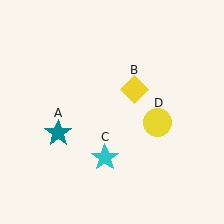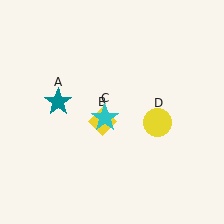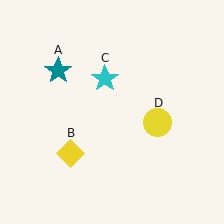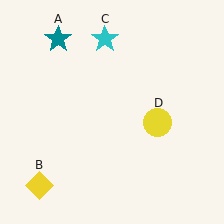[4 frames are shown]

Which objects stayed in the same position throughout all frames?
Yellow circle (object D) remained stationary.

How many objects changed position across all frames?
3 objects changed position: teal star (object A), yellow diamond (object B), cyan star (object C).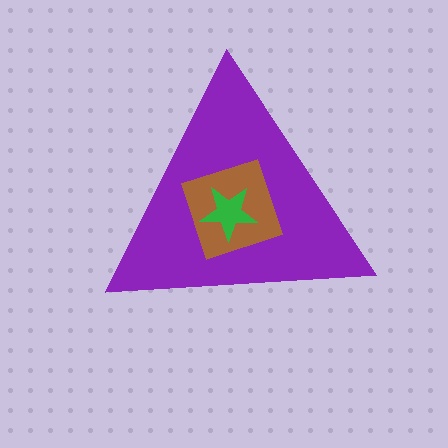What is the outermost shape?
The purple triangle.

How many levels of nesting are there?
3.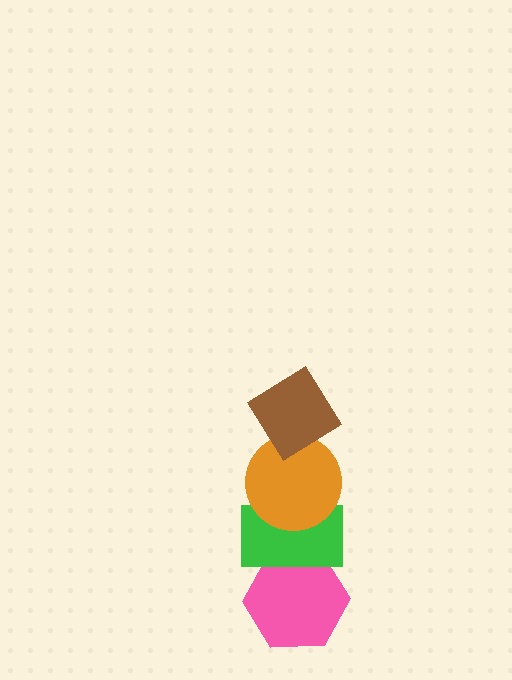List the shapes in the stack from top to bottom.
From top to bottom: the brown diamond, the orange circle, the green rectangle, the pink hexagon.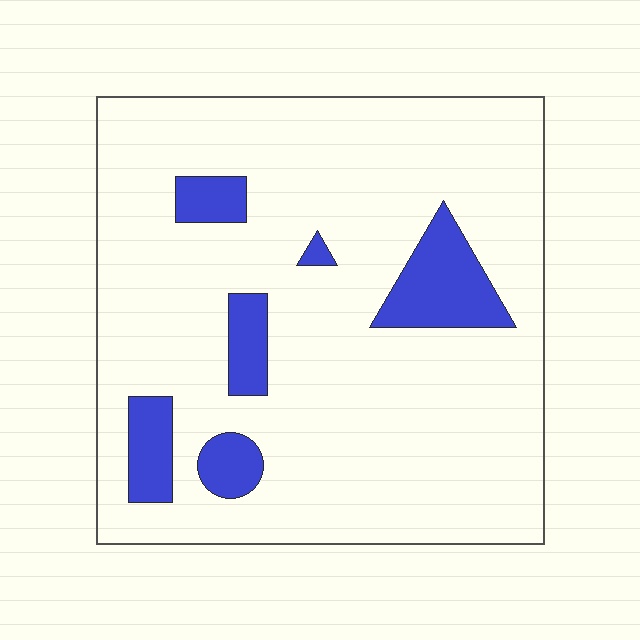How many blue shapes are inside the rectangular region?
6.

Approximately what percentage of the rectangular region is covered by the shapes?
Approximately 15%.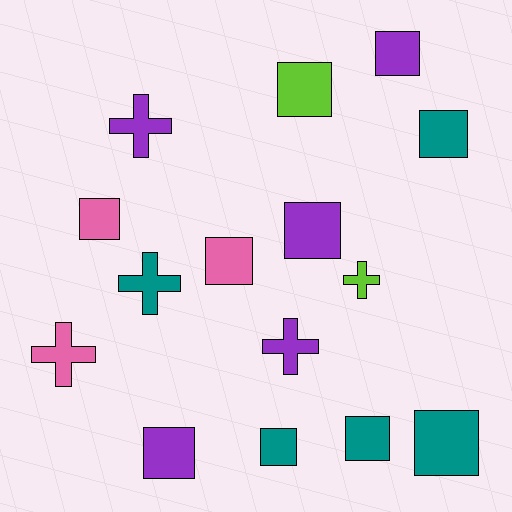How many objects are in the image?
There are 15 objects.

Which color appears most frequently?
Teal, with 5 objects.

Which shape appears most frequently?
Square, with 10 objects.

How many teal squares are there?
There are 4 teal squares.